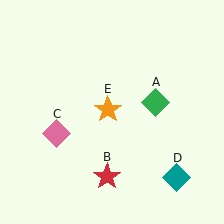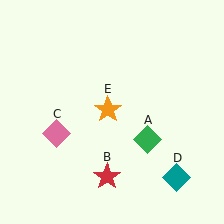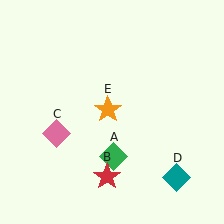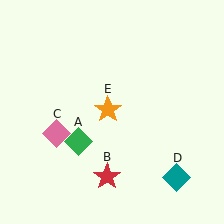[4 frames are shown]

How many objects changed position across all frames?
1 object changed position: green diamond (object A).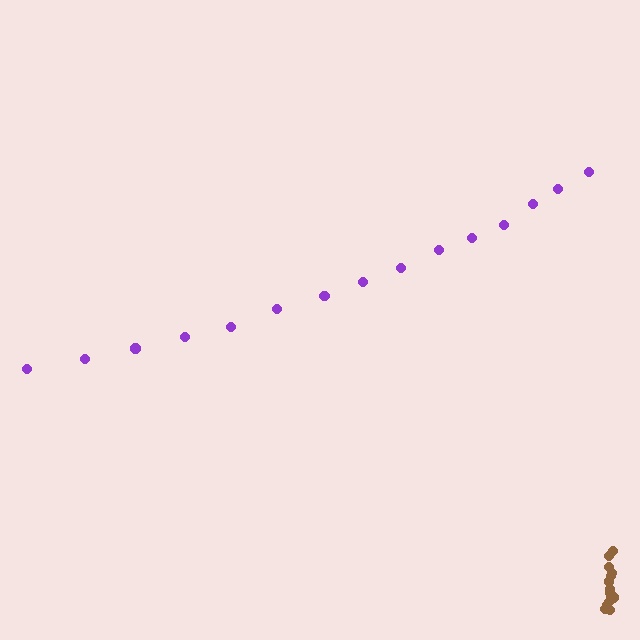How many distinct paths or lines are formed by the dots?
There are 2 distinct paths.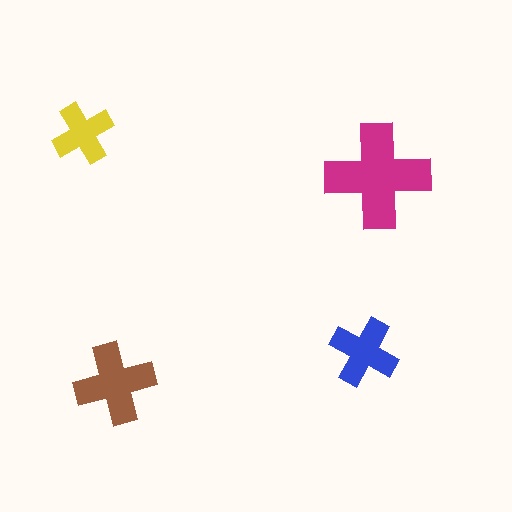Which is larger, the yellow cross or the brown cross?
The brown one.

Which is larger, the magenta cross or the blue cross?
The magenta one.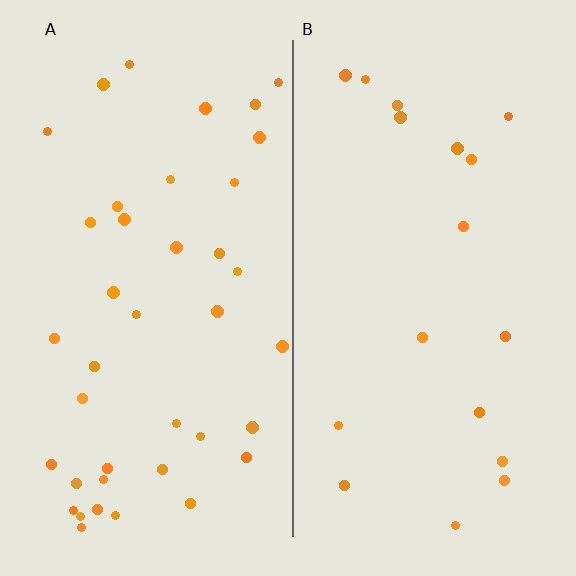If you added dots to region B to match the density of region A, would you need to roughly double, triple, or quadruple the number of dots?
Approximately double.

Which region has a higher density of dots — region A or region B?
A (the left).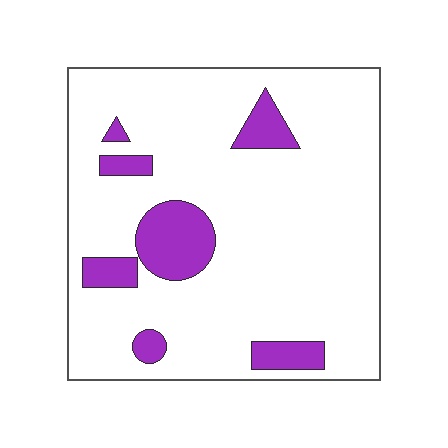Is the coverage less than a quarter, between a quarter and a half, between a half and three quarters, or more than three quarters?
Less than a quarter.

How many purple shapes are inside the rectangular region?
7.